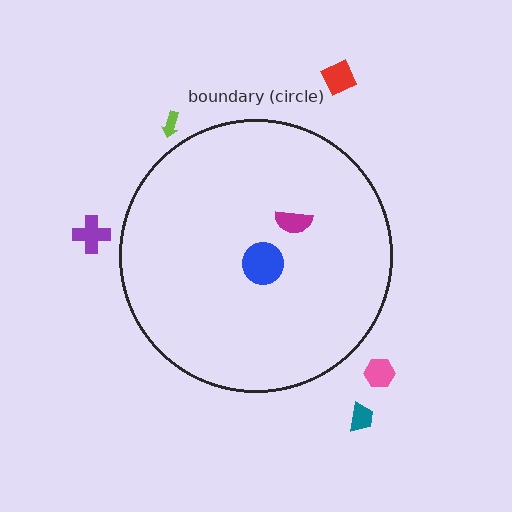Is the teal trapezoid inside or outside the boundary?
Outside.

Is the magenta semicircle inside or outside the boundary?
Inside.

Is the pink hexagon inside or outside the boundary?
Outside.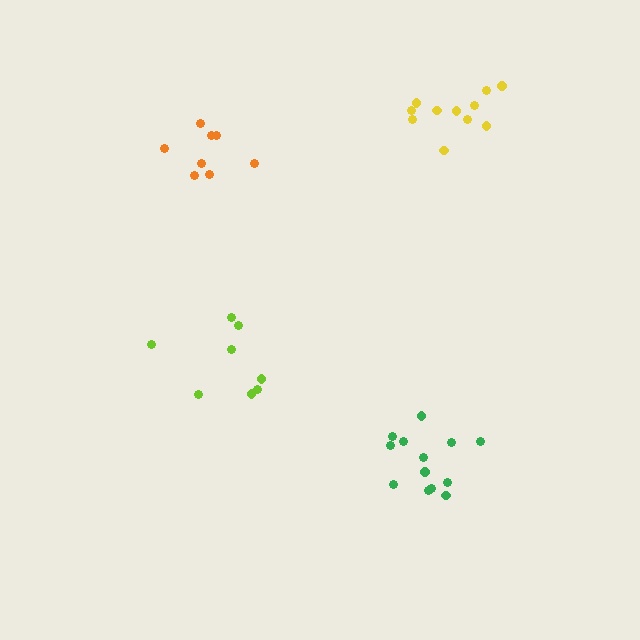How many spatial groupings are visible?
There are 4 spatial groupings.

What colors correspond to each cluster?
The clusters are colored: lime, green, orange, yellow.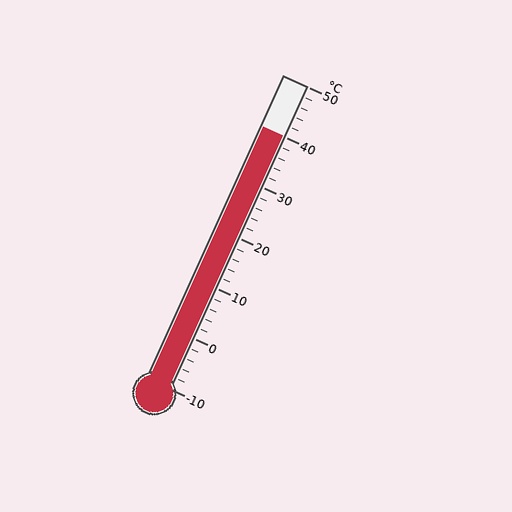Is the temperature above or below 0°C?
The temperature is above 0°C.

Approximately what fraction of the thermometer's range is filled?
The thermometer is filled to approximately 85% of its range.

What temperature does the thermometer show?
The thermometer shows approximately 40°C.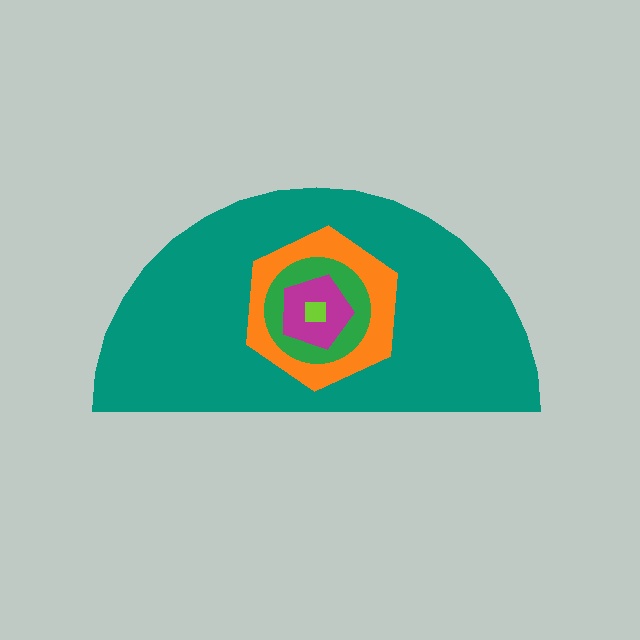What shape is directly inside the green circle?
The magenta pentagon.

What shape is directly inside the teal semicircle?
The orange hexagon.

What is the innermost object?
The lime square.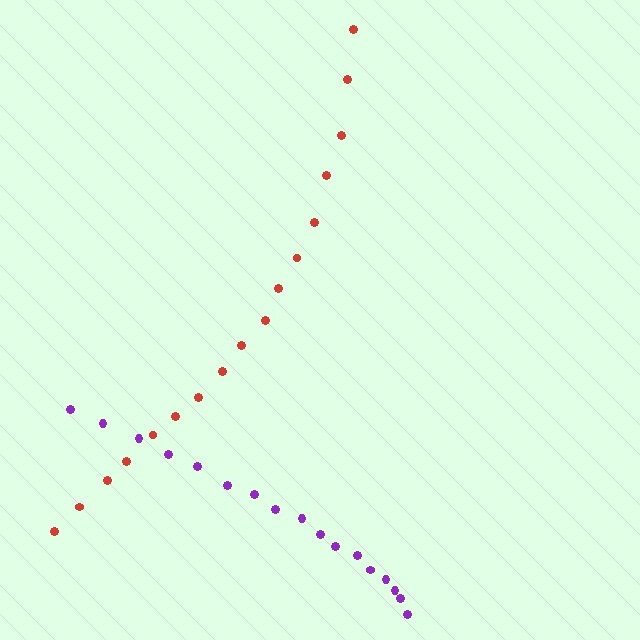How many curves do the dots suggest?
There are 2 distinct paths.